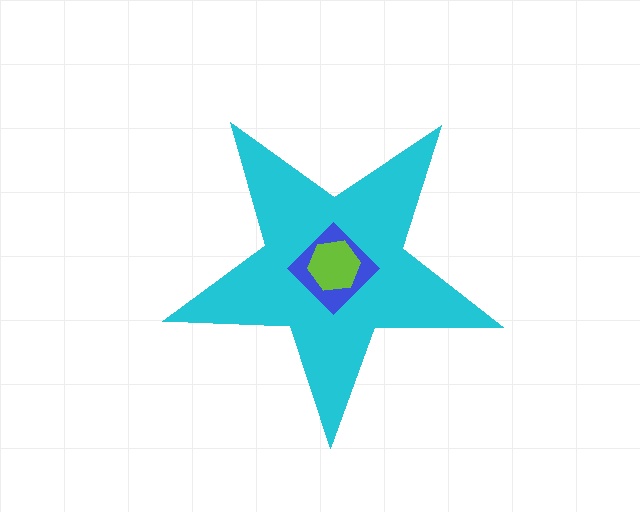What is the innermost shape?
The lime hexagon.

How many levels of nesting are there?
3.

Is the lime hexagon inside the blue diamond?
Yes.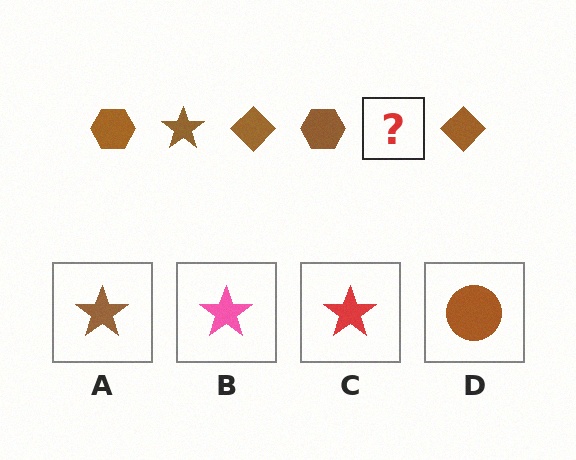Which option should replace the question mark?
Option A.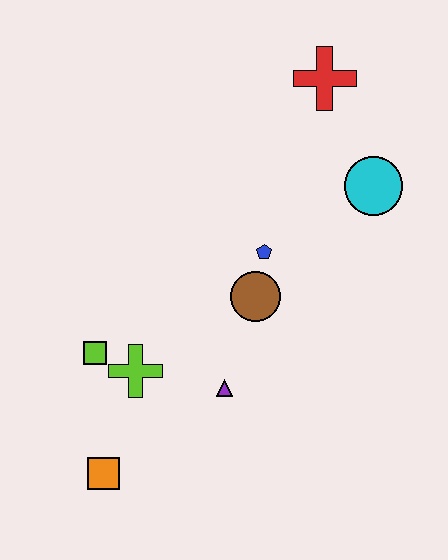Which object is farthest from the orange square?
The red cross is farthest from the orange square.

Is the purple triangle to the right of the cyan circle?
No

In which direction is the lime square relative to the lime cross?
The lime square is to the left of the lime cross.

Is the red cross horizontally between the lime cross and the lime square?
No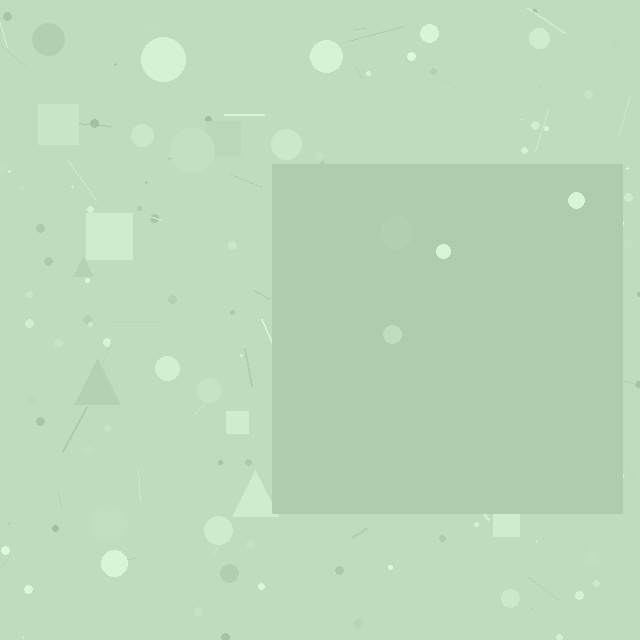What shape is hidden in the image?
A square is hidden in the image.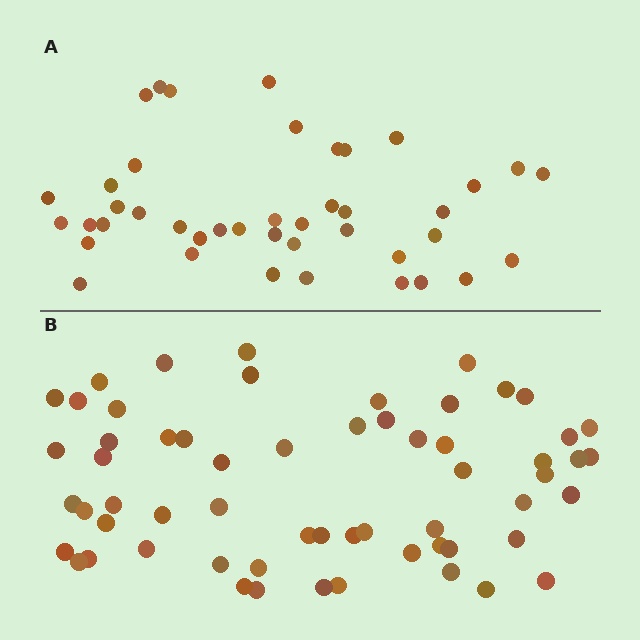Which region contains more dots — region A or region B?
Region B (the bottom region) has more dots.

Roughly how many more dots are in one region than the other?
Region B has approximately 20 more dots than region A.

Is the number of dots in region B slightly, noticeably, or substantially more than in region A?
Region B has noticeably more, but not dramatically so. The ratio is roughly 1.4 to 1.